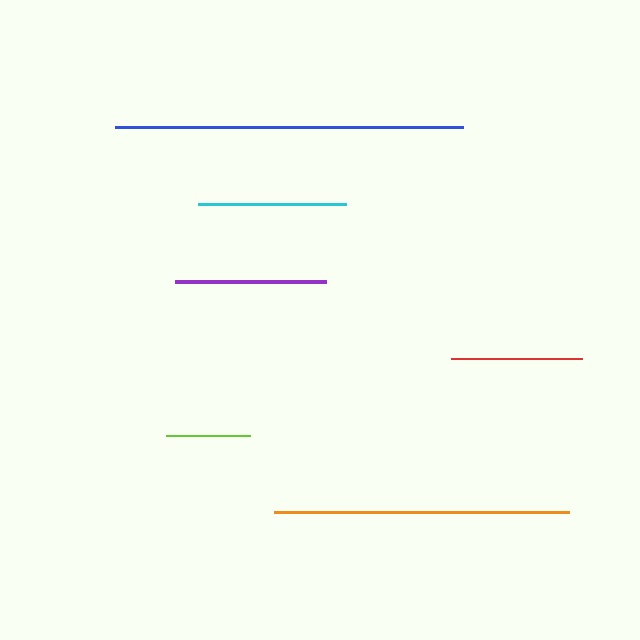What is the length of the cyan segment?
The cyan segment is approximately 148 pixels long.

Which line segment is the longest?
The blue line is the longest at approximately 348 pixels.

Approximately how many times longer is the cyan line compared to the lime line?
The cyan line is approximately 1.8 times the length of the lime line.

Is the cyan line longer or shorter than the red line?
The cyan line is longer than the red line.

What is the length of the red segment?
The red segment is approximately 132 pixels long.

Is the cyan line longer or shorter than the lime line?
The cyan line is longer than the lime line.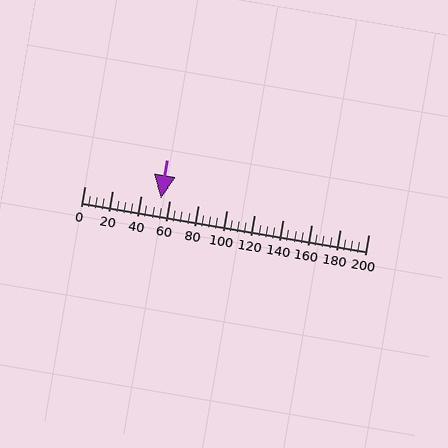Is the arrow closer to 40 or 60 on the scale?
The arrow is closer to 60.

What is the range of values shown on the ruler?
The ruler shows values from 0 to 200.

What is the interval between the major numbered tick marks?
The major tick marks are spaced 20 units apart.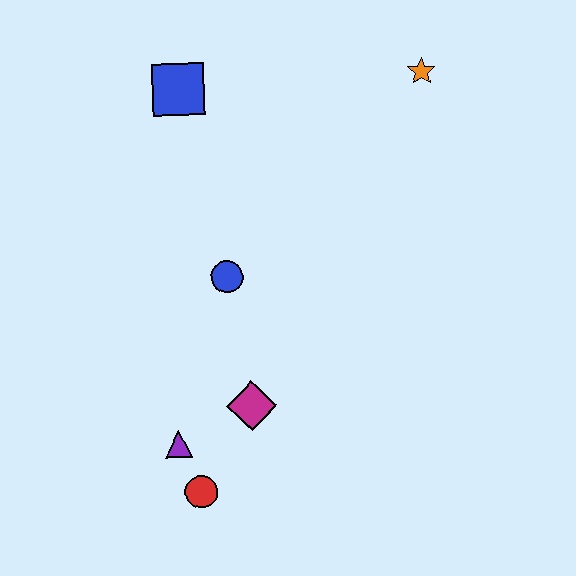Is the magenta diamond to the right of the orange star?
No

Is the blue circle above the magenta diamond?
Yes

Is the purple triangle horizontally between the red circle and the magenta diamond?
No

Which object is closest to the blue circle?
The magenta diamond is closest to the blue circle.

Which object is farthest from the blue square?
The red circle is farthest from the blue square.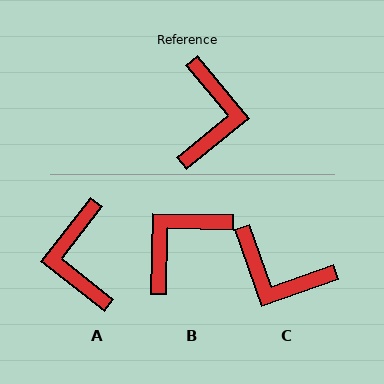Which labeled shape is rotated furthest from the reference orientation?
A, about 167 degrees away.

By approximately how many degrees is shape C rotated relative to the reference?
Approximately 110 degrees clockwise.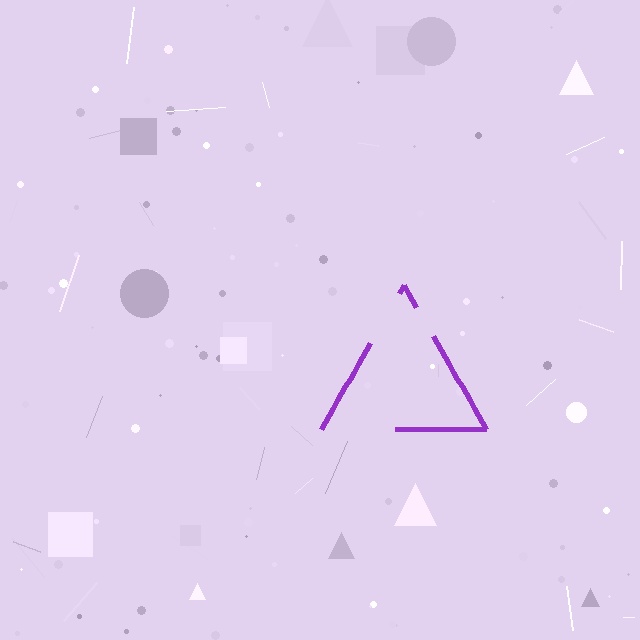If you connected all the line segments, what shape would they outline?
They would outline a triangle.